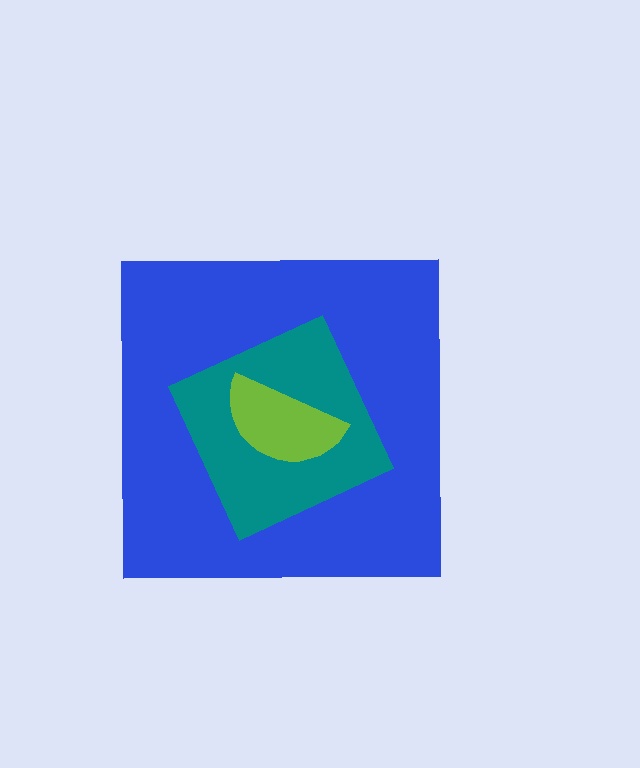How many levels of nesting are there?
3.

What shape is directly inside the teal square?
The lime semicircle.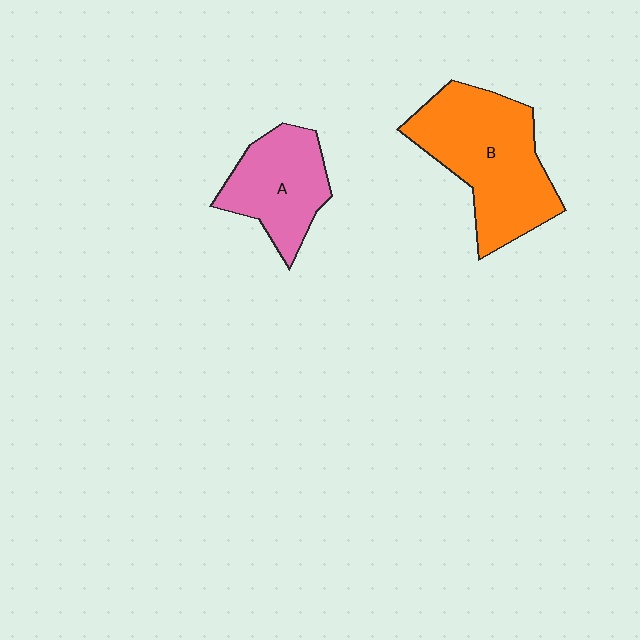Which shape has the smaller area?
Shape A (pink).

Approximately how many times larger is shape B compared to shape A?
Approximately 1.6 times.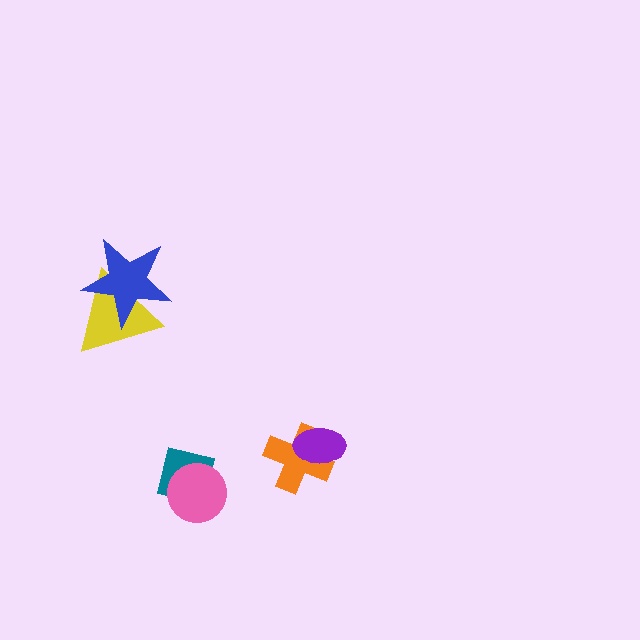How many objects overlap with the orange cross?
1 object overlaps with the orange cross.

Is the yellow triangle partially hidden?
Yes, it is partially covered by another shape.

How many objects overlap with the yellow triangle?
1 object overlaps with the yellow triangle.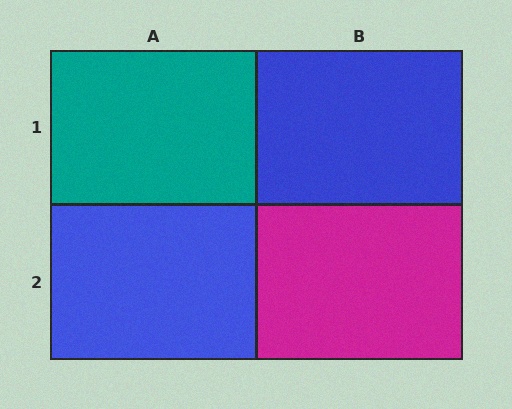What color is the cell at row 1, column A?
Teal.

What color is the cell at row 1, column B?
Blue.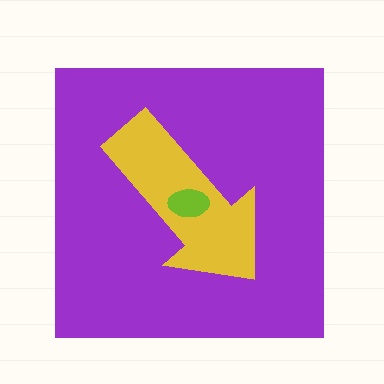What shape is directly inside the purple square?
The yellow arrow.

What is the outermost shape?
The purple square.